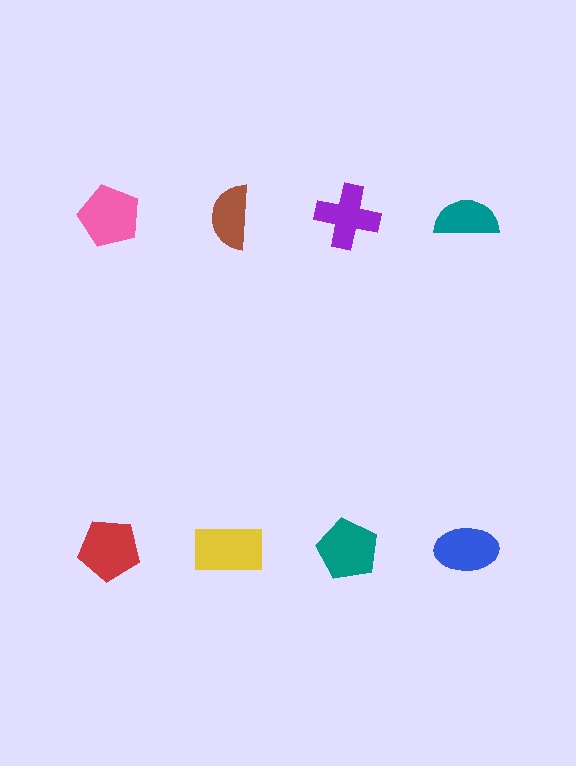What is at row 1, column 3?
A purple cross.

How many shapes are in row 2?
4 shapes.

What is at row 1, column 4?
A teal semicircle.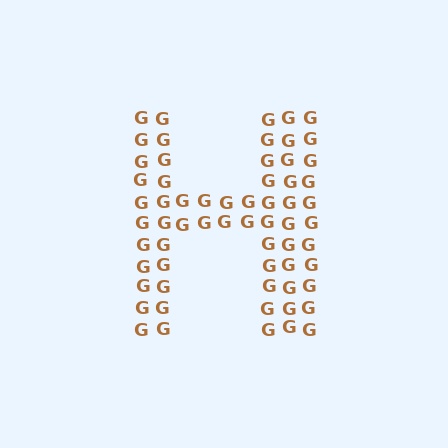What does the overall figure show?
The overall figure shows the letter H.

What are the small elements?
The small elements are letter G's.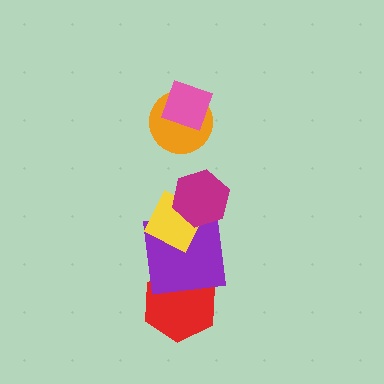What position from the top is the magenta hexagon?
The magenta hexagon is 3rd from the top.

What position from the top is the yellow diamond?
The yellow diamond is 4th from the top.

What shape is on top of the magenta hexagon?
The orange circle is on top of the magenta hexagon.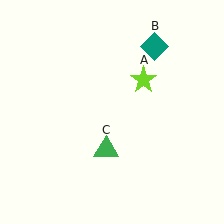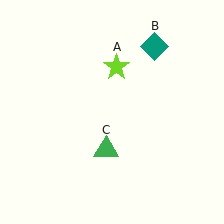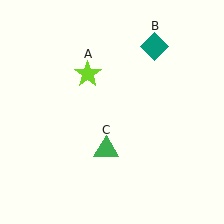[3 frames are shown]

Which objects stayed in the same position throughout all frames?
Teal diamond (object B) and green triangle (object C) remained stationary.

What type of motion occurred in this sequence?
The lime star (object A) rotated counterclockwise around the center of the scene.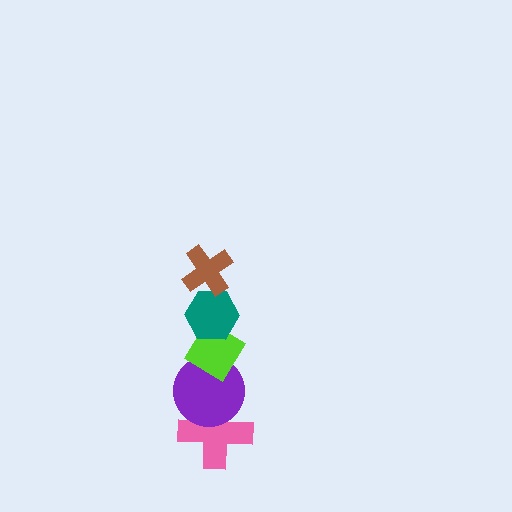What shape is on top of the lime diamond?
The teal hexagon is on top of the lime diamond.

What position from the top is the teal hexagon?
The teal hexagon is 2nd from the top.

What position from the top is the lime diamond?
The lime diamond is 3rd from the top.